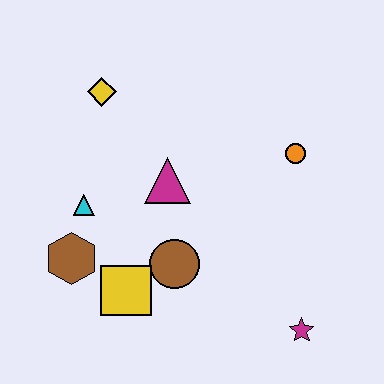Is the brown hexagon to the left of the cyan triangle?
Yes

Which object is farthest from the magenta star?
The yellow diamond is farthest from the magenta star.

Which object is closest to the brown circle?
The yellow square is closest to the brown circle.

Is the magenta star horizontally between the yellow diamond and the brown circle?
No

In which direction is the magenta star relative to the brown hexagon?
The magenta star is to the right of the brown hexagon.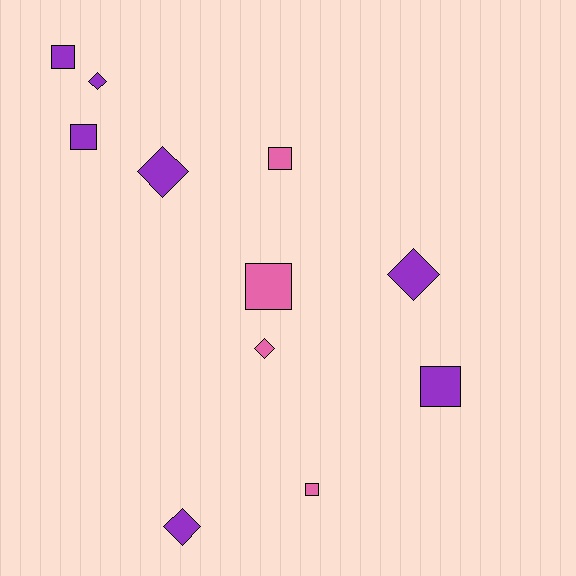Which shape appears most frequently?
Square, with 6 objects.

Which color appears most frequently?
Purple, with 7 objects.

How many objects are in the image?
There are 11 objects.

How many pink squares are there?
There are 3 pink squares.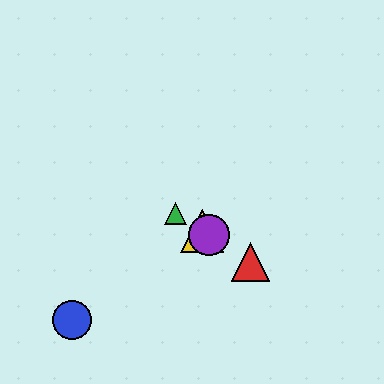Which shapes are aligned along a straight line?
The red triangle, the green triangle, the yellow triangle, the purple circle are aligned along a straight line.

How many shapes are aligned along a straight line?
4 shapes (the red triangle, the green triangle, the yellow triangle, the purple circle) are aligned along a straight line.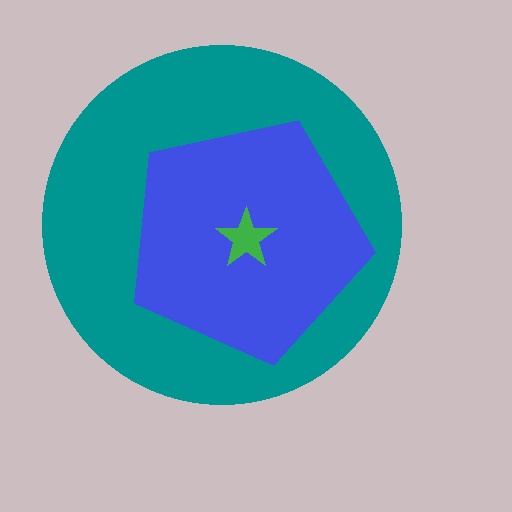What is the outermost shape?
The teal circle.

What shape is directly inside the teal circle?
The blue pentagon.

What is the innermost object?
The green star.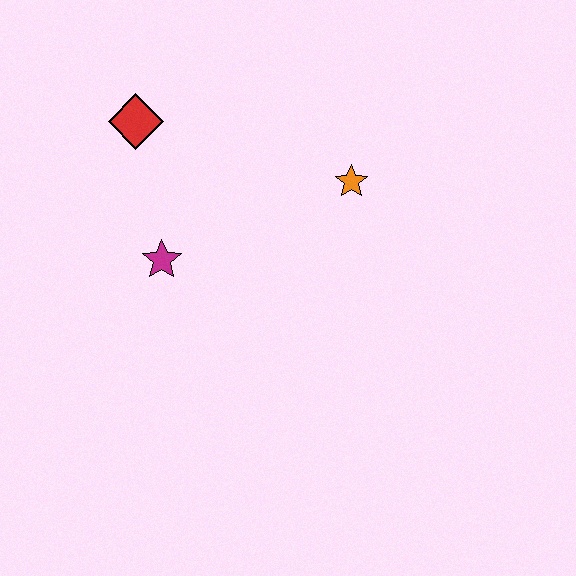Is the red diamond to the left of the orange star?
Yes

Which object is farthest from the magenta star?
The orange star is farthest from the magenta star.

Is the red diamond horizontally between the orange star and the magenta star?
No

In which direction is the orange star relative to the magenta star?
The orange star is to the right of the magenta star.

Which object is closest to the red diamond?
The magenta star is closest to the red diamond.